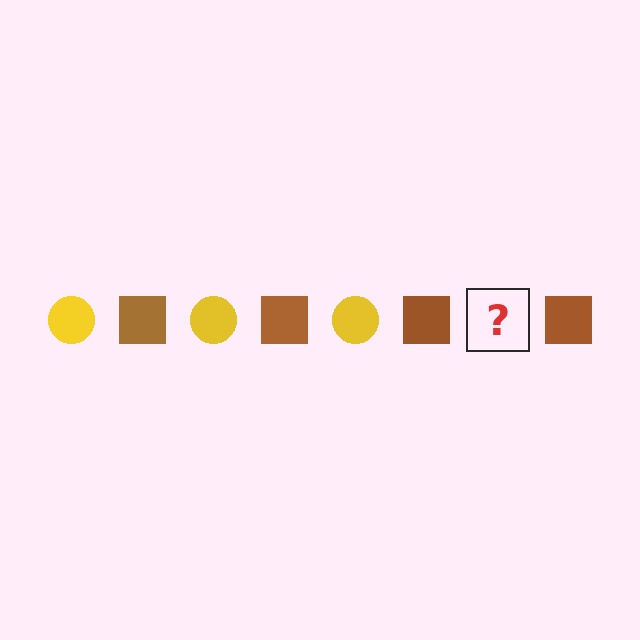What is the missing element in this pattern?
The missing element is a yellow circle.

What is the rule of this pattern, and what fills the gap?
The rule is that the pattern alternates between yellow circle and brown square. The gap should be filled with a yellow circle.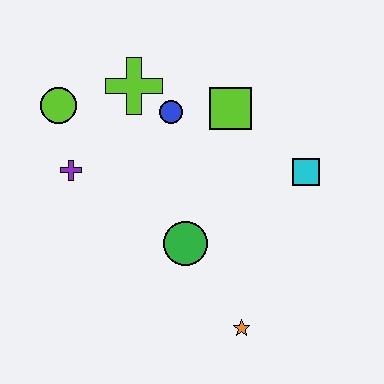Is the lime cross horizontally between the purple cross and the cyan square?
Yes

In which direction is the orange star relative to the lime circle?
The orange star is below the lime circle.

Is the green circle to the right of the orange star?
No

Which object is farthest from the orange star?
The lime circle is farthest from the orange star.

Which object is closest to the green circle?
The orange star is closest to the green circle.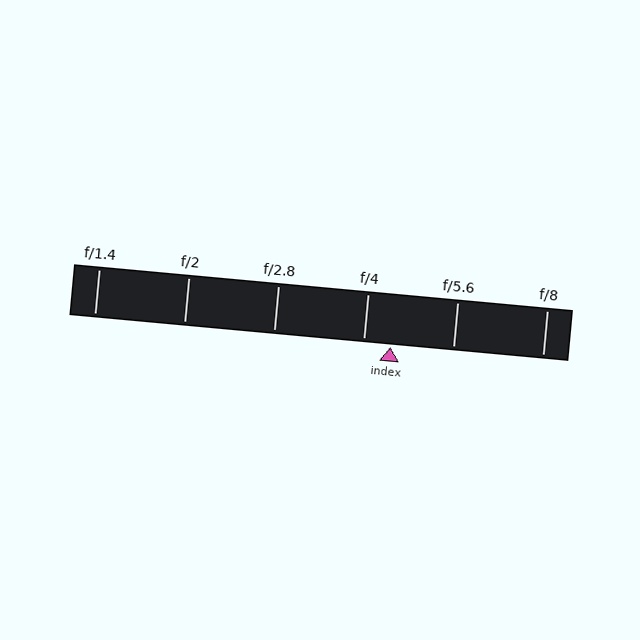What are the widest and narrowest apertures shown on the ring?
The widest aperture shown is f/1.4 and the narrowest is f/8.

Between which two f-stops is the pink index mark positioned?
The index mark is between f/4 and f/5.6.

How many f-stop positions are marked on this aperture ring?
There are 6 f-stop positions marked.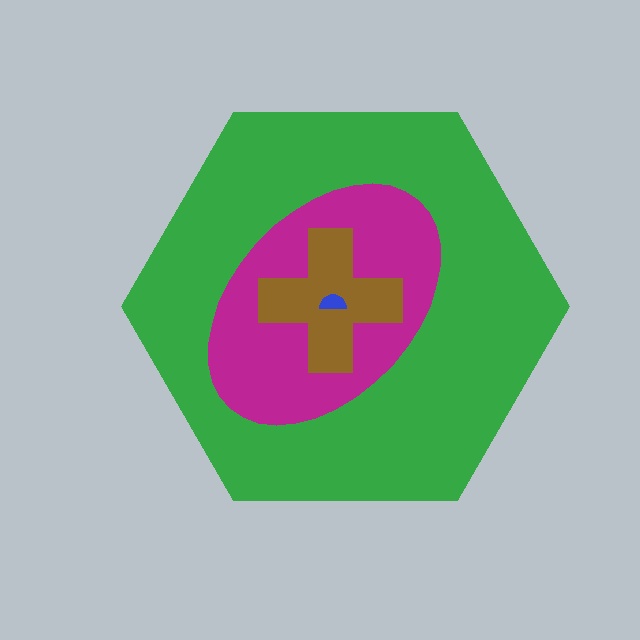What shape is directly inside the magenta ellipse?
The brown cross.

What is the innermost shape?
The blue semicircle.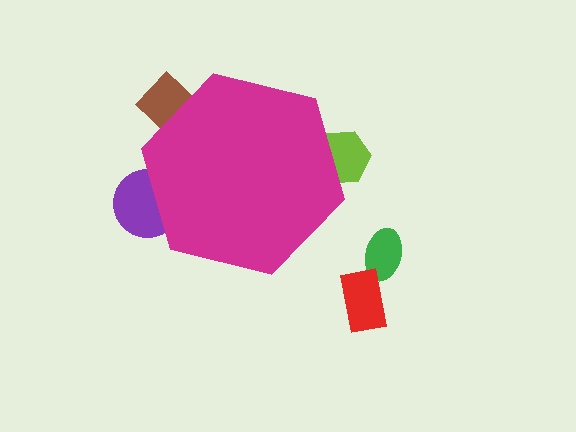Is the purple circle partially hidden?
Yes, the purple circle is partially hidden behind the magenta hexagon.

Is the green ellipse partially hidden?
No, the green ellipse is fully visible.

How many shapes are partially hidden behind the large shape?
3 shapes are partially hidden.